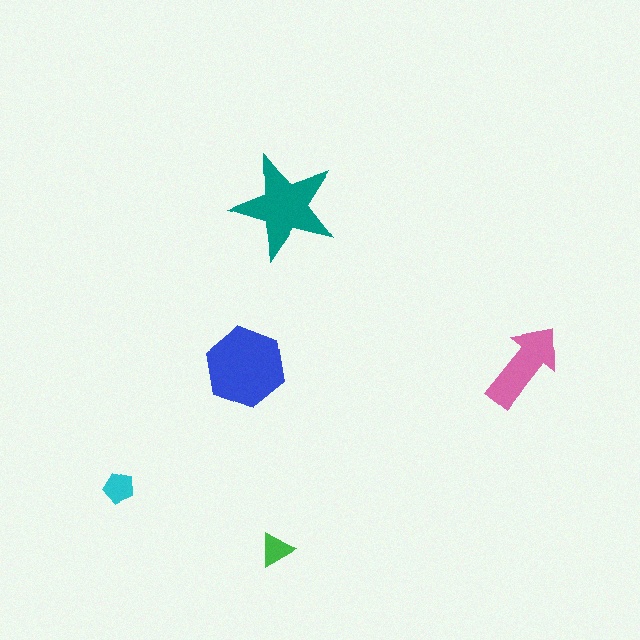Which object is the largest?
The blue hexagon.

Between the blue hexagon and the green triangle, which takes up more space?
The blue hexagon.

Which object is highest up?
The teal star is topmost.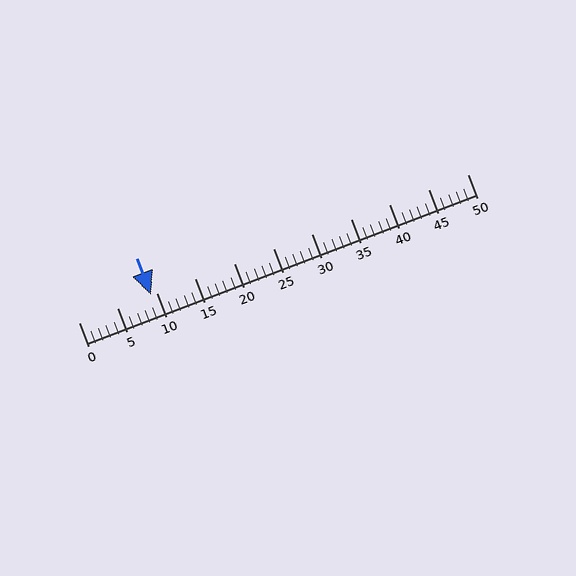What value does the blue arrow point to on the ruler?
The blue arrow points to approximately 9.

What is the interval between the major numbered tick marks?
The major tick marks are spaced 5 units apart.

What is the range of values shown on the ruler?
The ruler shows values from 0 to 50.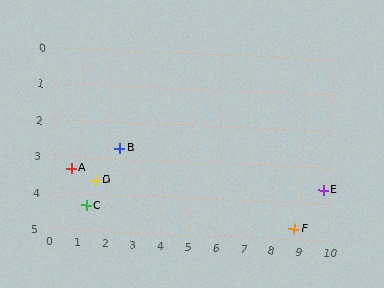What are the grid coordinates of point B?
Point B is at approximately (2.4, 2.7).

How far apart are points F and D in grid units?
Points F and D are about 7.3 grid units apart.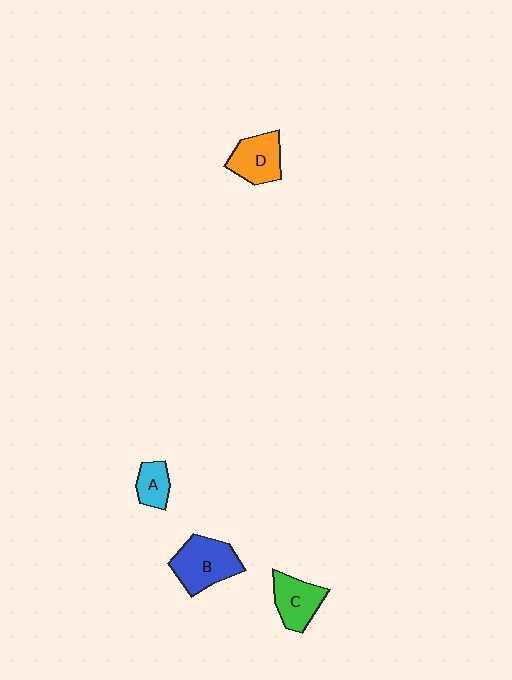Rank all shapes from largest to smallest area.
From largest to smallest: B (blue), D (orange), C (green), A (cyan).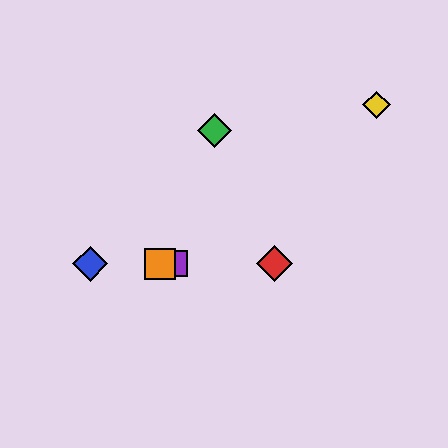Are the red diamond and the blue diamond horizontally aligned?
Yes, both are at y≈264.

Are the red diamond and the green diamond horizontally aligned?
No, the red diamond is at y≈264 and the green diamond is at y≈130.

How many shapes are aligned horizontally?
4 shapes (the red diamond, the blue diamond, the purple square, the orange square) are aligned horizontally.